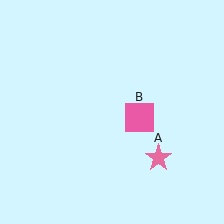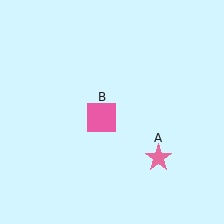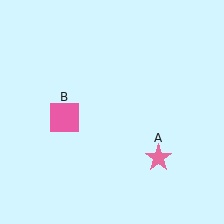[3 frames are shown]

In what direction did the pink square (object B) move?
The pink square (object B) moved left.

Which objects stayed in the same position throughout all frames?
Pink star (object A) remained stationary.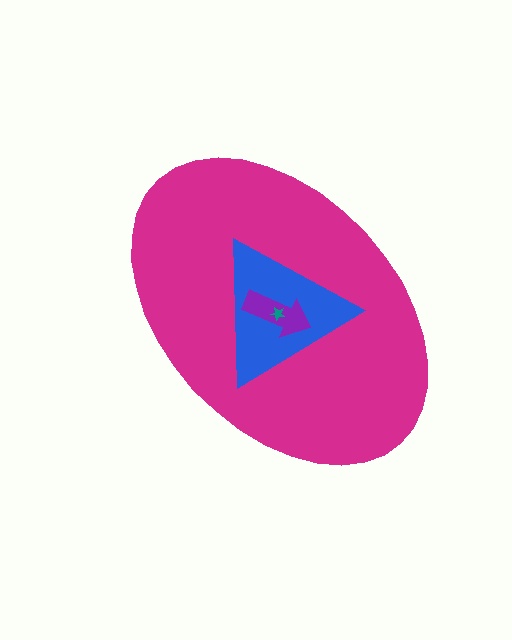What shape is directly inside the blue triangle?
The purple arrow.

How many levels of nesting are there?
4.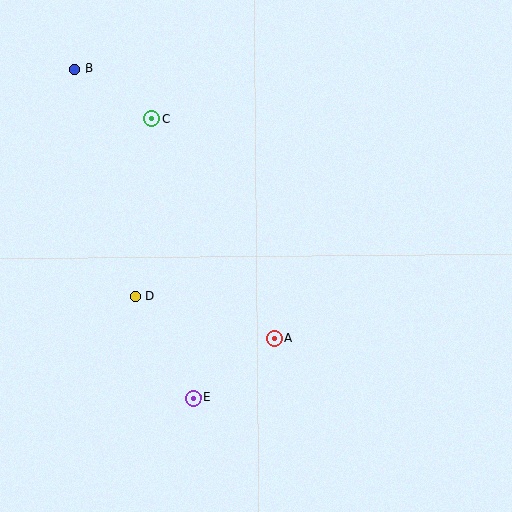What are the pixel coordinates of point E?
Point E is at (194, 398).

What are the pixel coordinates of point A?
Point A is at (274, 338).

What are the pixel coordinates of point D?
Point D is at (136, 297).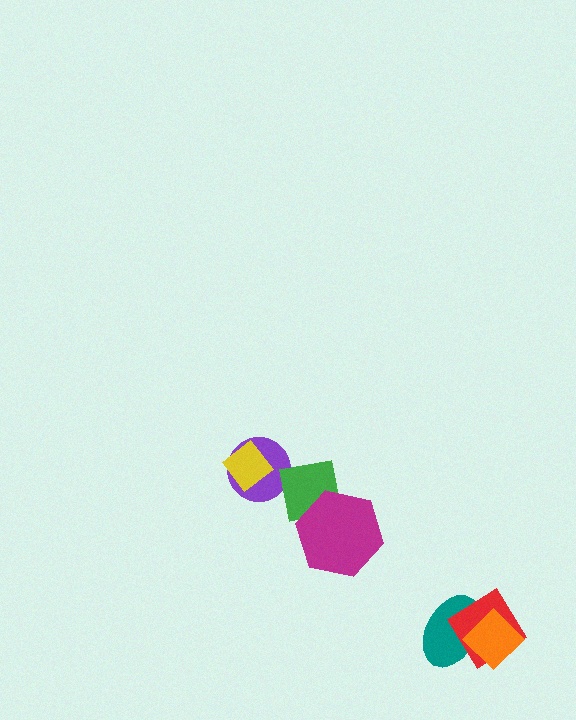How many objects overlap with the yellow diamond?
1 object overlaps with the yellow diamond.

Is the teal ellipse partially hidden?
Yes, it is partially covered by another shape.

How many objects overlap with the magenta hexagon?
1 object overlaps with the magenta hexagon.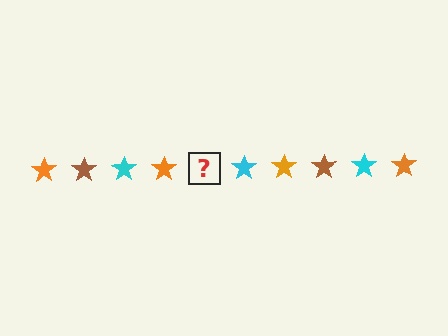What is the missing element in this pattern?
The missing element is a brown star.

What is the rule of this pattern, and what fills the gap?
The rule is that the pattern cycles through orange, brown, cyan stars. The gap should be filled with a brown star.